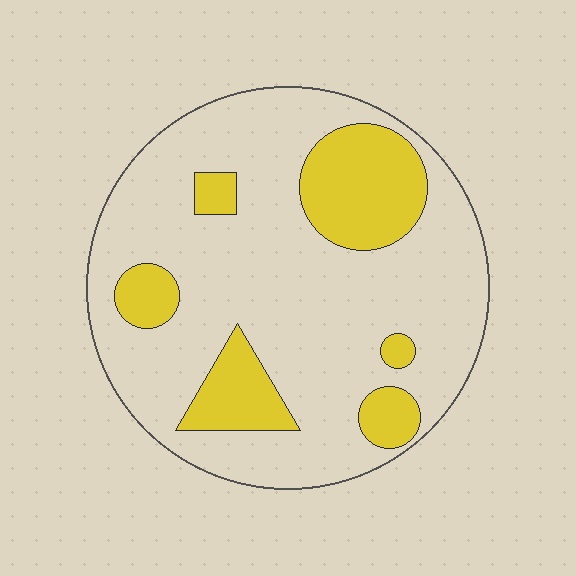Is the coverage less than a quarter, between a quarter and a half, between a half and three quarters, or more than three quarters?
Less than a quarter.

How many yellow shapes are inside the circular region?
6.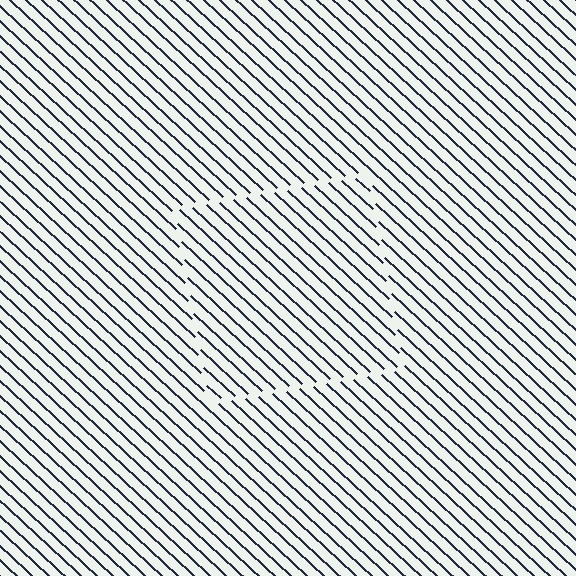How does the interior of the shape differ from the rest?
The interior of the shape contains the same grating, shifted by half a period — the contour is defined by the phase discontinuity where line-ends from the inner and outer gratings abut.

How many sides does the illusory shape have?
4 sides — the line-ends trace a square.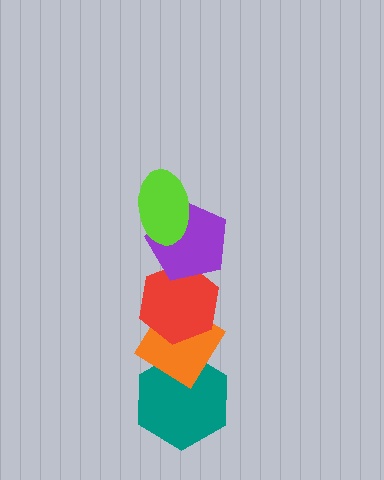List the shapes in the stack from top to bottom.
From top to bottom: the lime ellipse, the purple pentagon, the red hexagon, the orange diamond, the teal hexagon.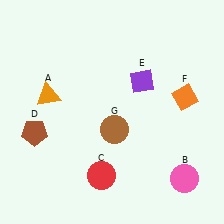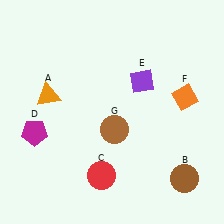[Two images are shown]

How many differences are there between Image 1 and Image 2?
There are 2 differences between the two images.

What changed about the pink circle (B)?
In Image 1, B is pink. In Image 2, it changed to brown.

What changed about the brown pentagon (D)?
In Image 1, D is brown. In Image 2, it changed to magenta.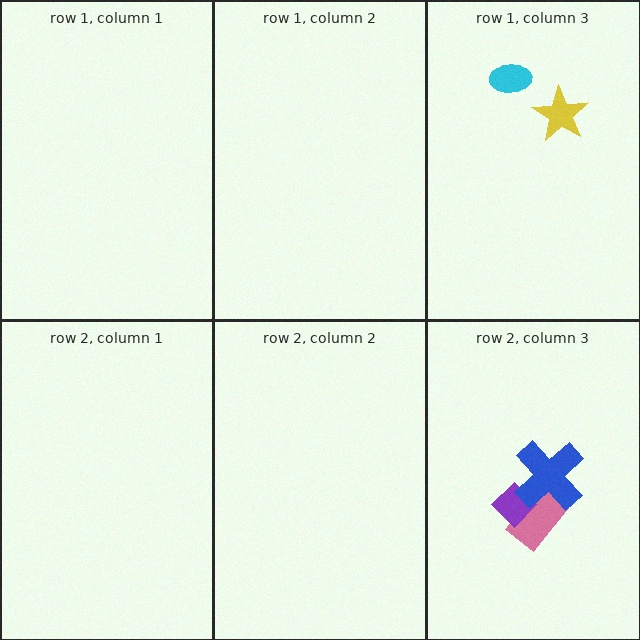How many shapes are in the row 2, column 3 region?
3.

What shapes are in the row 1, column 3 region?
The cyan ellipse, the yellow star.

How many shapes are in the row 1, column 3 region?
2.